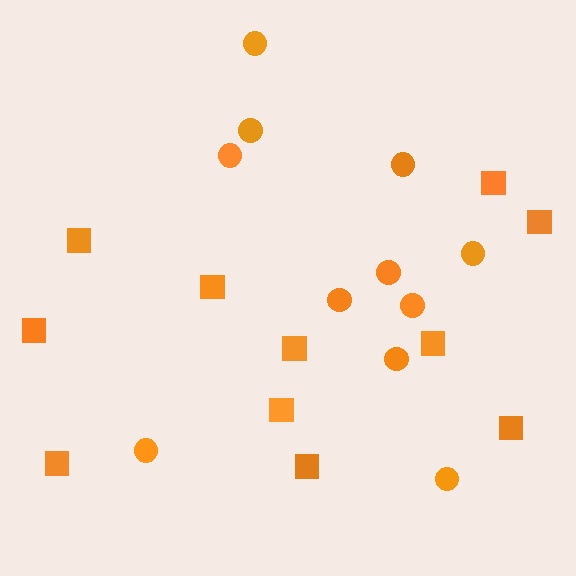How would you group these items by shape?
There are 2 groups: one group of squares (11) and one group of circles (11).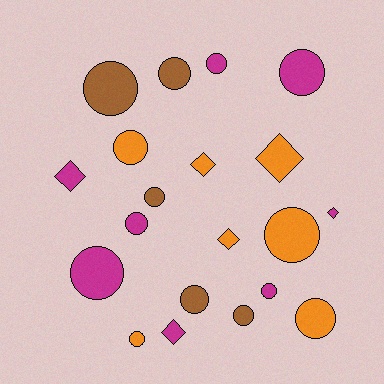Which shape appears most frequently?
Circle, with 14 objects.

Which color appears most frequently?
Magenta, with 8 objects.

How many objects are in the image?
There are 20 objects.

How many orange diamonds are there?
There are 3 orange diamonds.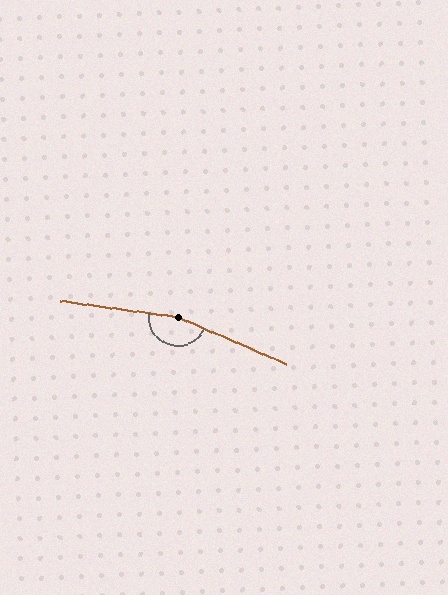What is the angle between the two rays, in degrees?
Approximately 164 degrees.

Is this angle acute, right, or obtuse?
It is obtuse.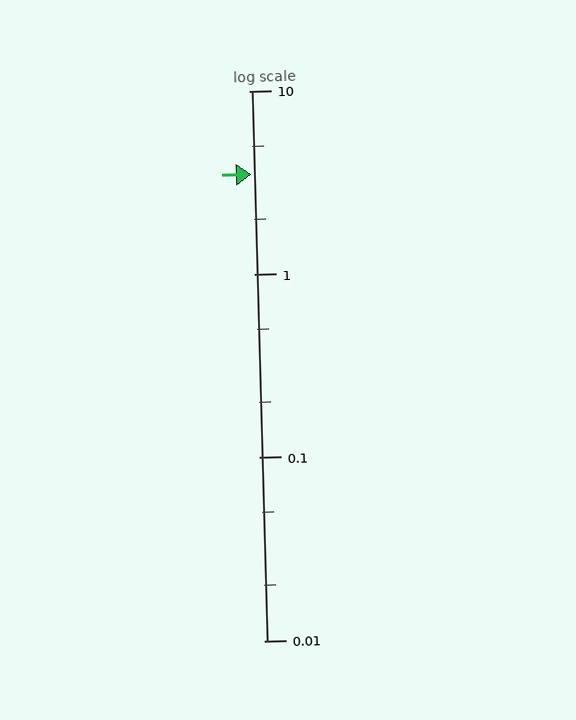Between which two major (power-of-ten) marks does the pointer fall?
The pointer is between 1 and 10.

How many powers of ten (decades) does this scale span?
The scale spans 3 decades, from 0.01 to 10.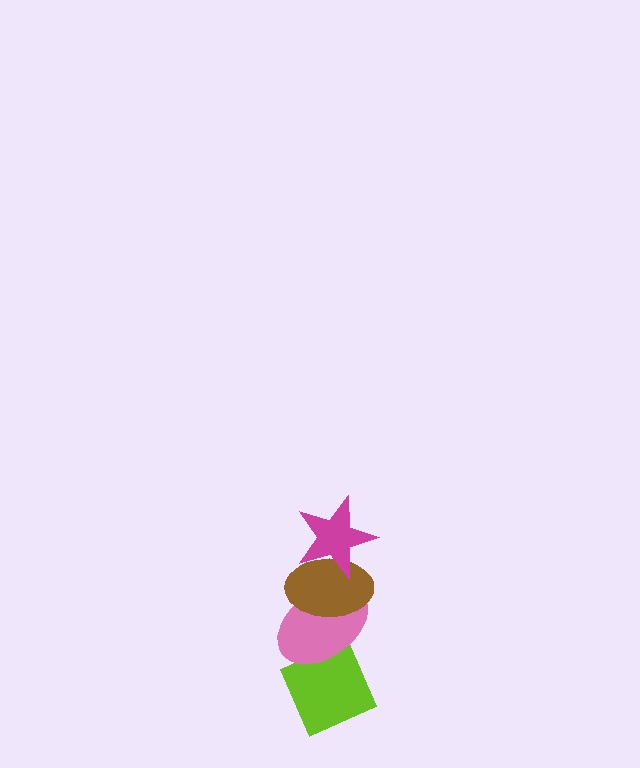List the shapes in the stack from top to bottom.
From top to bottom: the magenta star, the brown ellipse, the pink ellipse, the lime diamond.